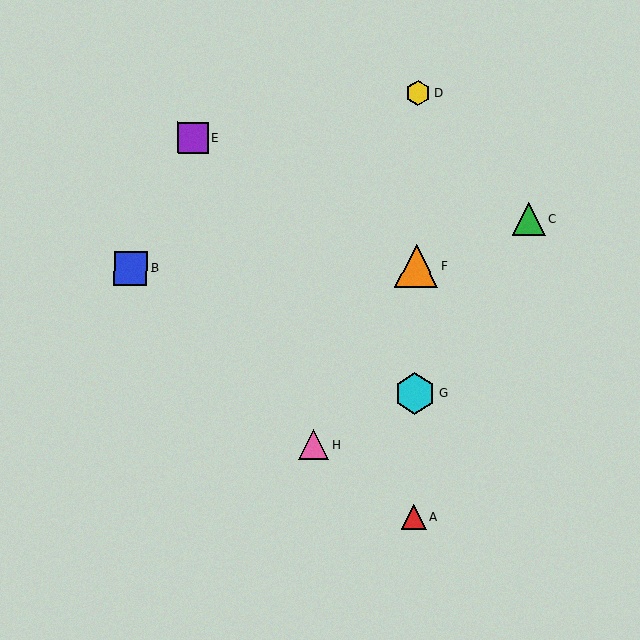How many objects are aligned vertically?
4 objects (A, D, F, G) are aligned vertically.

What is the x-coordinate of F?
Object F is at x≈417.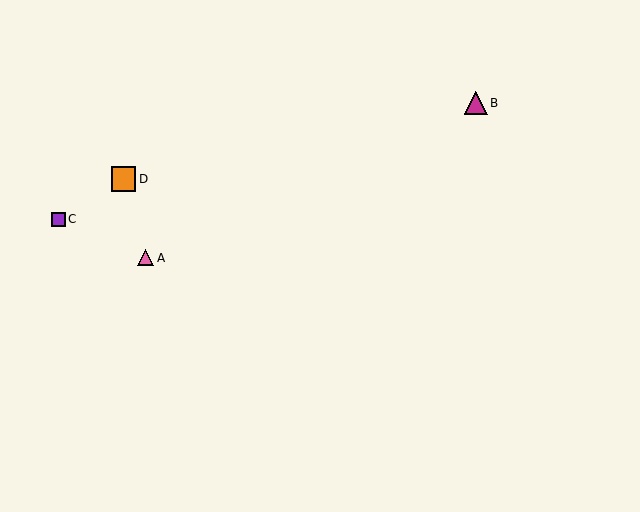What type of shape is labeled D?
Shape D is an orange square.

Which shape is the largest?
The orange square (labeled D) is the largest.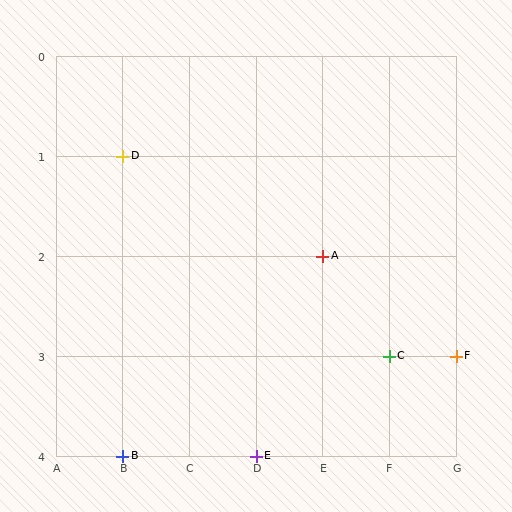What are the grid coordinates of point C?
Point C is at grid coordinates (F, 3).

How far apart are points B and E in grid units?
Points B and E are 2 columns apart.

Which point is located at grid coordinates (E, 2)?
Point A is at (E, 2).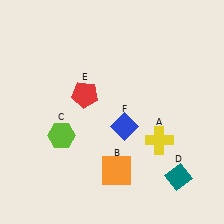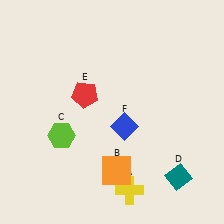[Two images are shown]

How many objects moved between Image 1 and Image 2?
1 object moved between the two images.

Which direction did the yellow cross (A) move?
The yellow cross (A) moved down.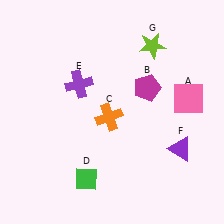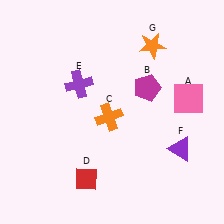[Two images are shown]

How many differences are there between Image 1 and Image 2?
There are 2 differences between the two images.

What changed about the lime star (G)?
In Image 1, G is lime. In Image 2, it changed to orange.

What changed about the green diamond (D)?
In Image 1, D is green. In Image 2, it changed to red.